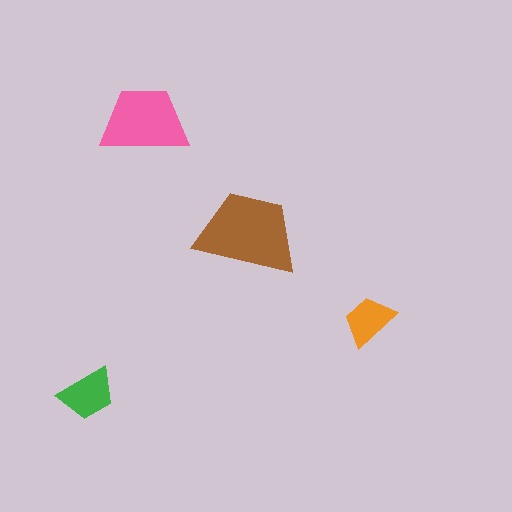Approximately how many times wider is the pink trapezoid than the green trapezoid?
About 1.5 times wider.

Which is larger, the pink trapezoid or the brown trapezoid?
The brown one.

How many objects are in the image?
There are 4 objects in the image.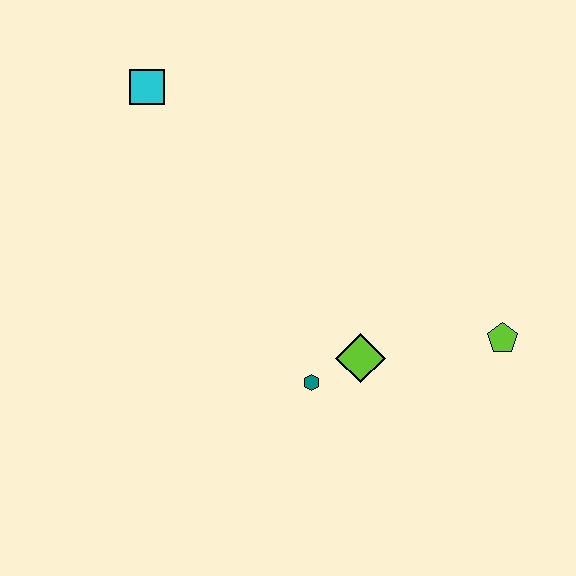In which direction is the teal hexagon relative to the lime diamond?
The teal hexagon is to the left of the lime diamond.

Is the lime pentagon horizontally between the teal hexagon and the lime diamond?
No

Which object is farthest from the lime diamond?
The cyan square is farthest from the lime diamond.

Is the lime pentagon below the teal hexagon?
No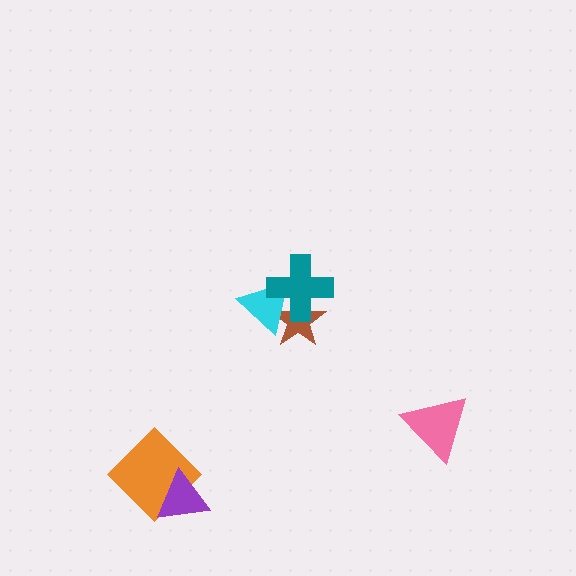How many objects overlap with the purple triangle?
1 object overlaps with the purple triangle.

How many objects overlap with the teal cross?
2 objects overlap with the teal cross.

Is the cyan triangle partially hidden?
Yes, it is partially covered by another shape.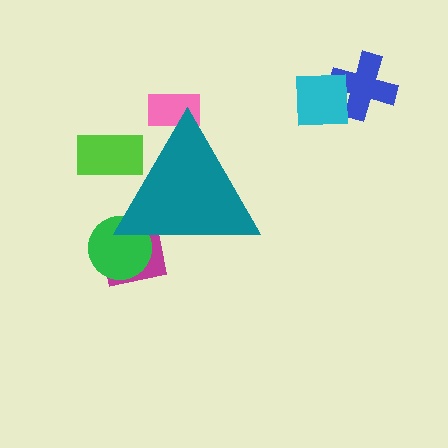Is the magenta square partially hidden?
Yes, the magenta square is partially hidden behind the teal triangle.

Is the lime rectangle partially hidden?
Yes, the lime rectangle is partially hidden behind the teal triangle.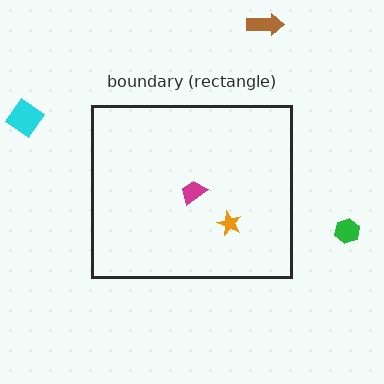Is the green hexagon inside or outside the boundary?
Outside.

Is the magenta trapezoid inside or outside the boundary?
Inside.